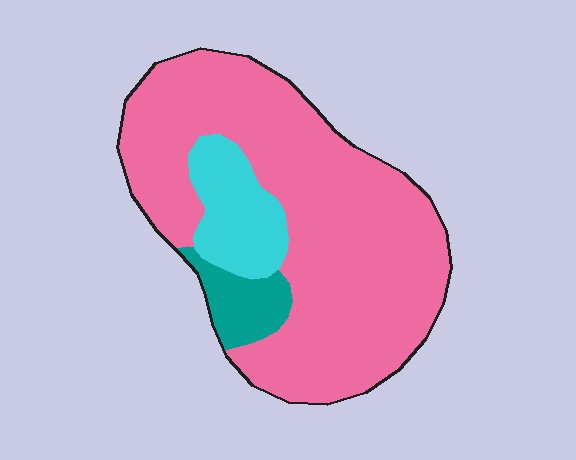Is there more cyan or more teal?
Cyan.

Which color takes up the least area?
Teal, at roughly 10%.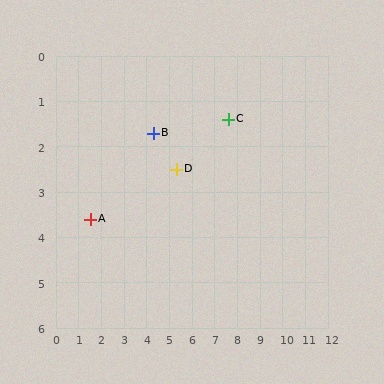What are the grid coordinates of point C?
Point C is at approximately (7.6, 1.4).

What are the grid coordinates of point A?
Point A is at approximately (1.5, 3.6).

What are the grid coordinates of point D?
Point D is at approximately (5.3, 2.5).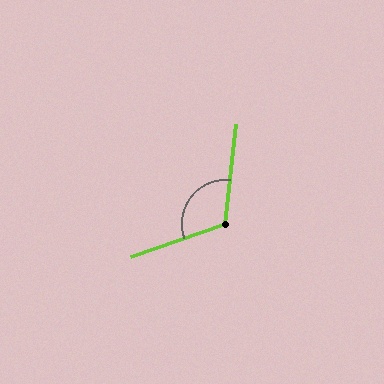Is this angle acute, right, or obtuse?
It is obtuse.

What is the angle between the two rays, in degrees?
Approximately 116 degrees.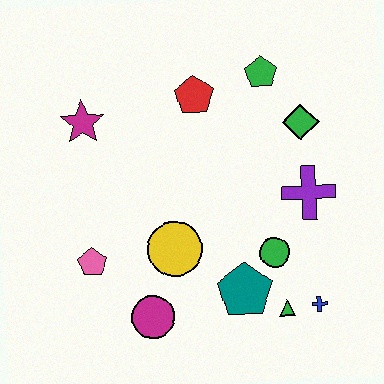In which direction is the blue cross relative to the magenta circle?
The blue cross is to the right of the magenta circle.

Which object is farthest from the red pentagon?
The blue cross is farthest from the red pentagon.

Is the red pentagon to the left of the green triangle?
Yes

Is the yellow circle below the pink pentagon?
No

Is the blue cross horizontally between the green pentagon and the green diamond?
No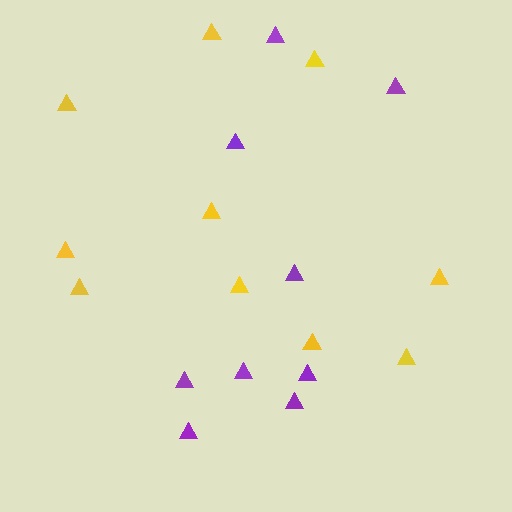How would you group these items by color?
There are 2 groups: one group of yellow triangles (10) and one group of purple triangles (9).